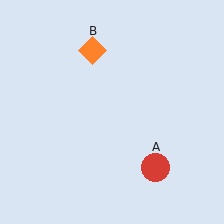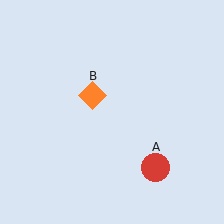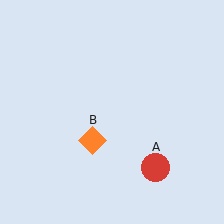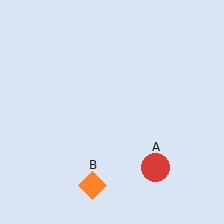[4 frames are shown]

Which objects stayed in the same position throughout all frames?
Red circle (object A) remained stationary.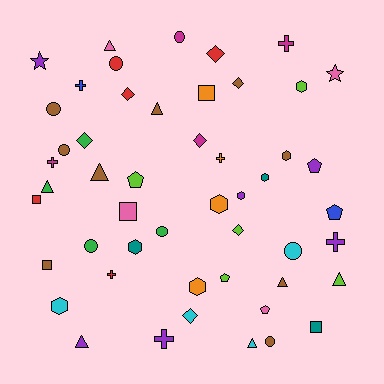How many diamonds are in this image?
There are 7 diamonds.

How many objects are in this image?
There are 50 objects.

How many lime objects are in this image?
There are 5 lime objects.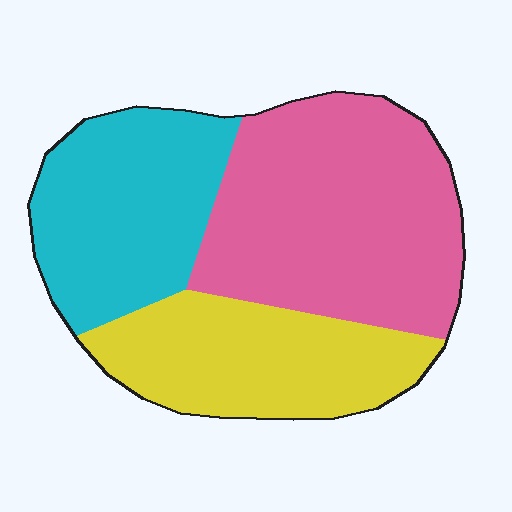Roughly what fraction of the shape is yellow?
Yellow covers roughly 30% of the shape.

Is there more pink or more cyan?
Pink.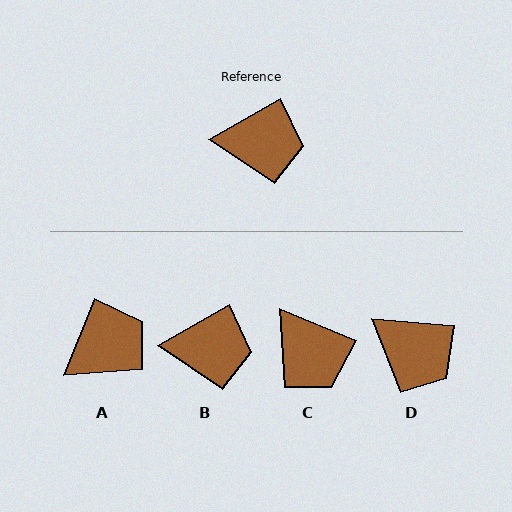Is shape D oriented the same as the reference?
No, it is off by about 35 degrees.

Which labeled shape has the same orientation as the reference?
B.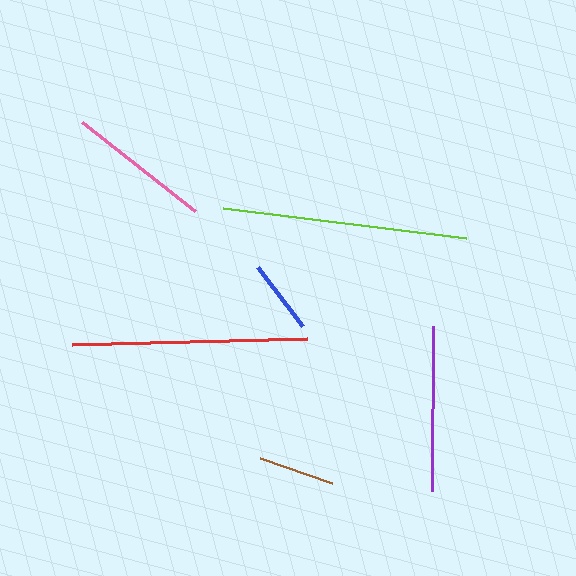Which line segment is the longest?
The lime line is the longest at approximately 246 pixels.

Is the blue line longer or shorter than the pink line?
The pink line is longer than the blue line.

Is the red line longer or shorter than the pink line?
The red line is longer than the pink line.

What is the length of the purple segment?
The purple segment is approximately 165 pixels long.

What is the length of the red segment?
The red segment is approximately 236 pixels long.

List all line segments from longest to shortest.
From longest to shortest: lime, red, purple, pink, brown, blue.